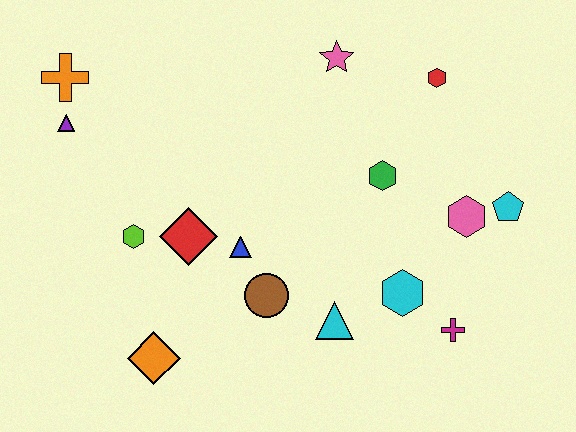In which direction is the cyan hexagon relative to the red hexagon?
The cyan hexagon is below the red hexagon.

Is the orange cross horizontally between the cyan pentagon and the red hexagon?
No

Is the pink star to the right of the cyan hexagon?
No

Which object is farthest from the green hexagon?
The orange cross is farthest from the green hexagon.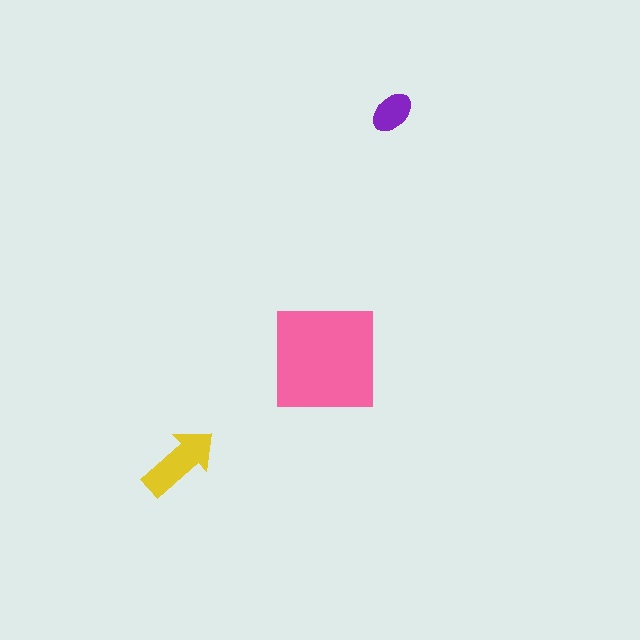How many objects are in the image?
There are 3 objects in the image.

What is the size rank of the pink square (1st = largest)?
1st.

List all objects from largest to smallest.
The pink square, the yellow arrow, the purple ellipse.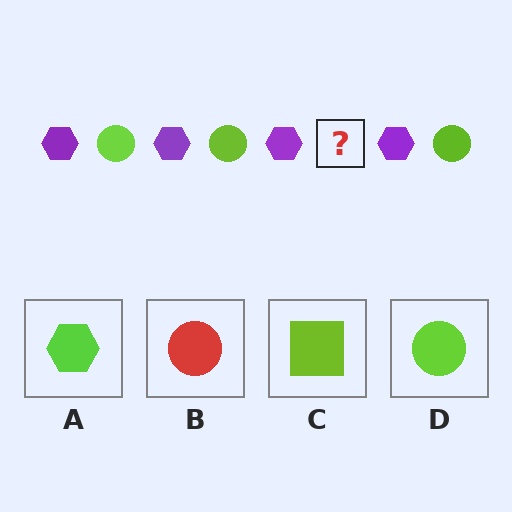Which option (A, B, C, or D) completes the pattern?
D.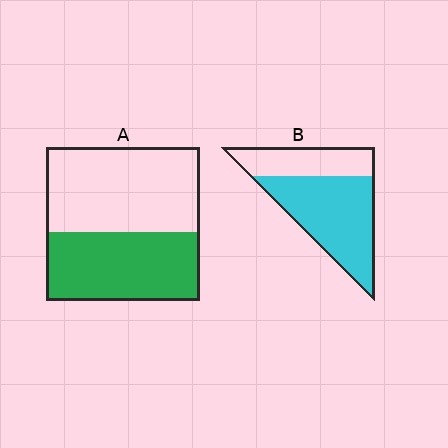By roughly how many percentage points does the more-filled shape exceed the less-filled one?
By roughly 20 percentage points (B over A).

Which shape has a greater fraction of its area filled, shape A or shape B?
Shape B.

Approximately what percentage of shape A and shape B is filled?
A is approximately 45% and B is approximately 65%.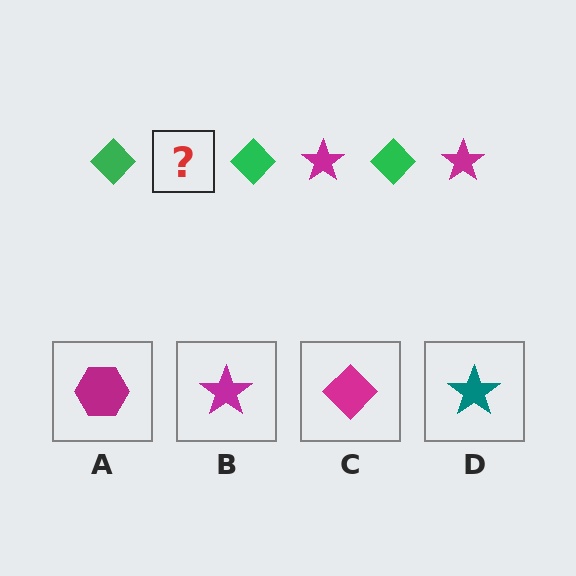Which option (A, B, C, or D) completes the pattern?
B.